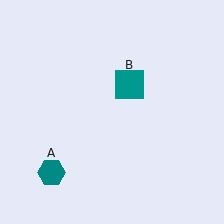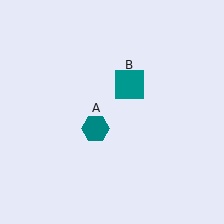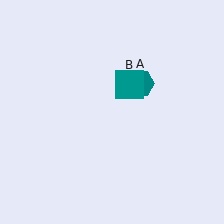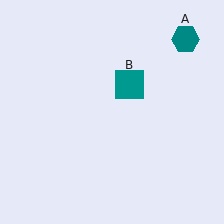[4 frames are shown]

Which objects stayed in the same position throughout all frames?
Teal square (object B) remained stationary.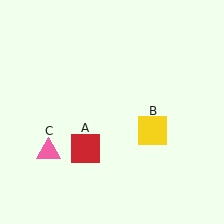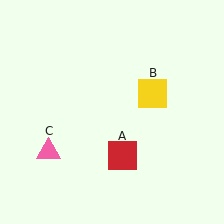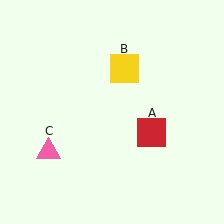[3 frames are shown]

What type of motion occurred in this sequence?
The red square (object A), yellow square (object B) rotated counterclockwise around the center of the scene.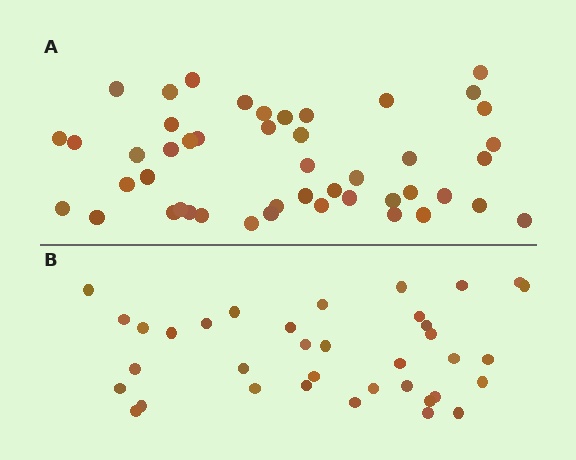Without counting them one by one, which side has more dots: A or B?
Region A (the top region) has more dots.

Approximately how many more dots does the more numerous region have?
Region A has roughly 12 or so more dots than region B.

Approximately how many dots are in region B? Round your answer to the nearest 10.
About 40 dots. (The exact count is 36, which rounds to 40.)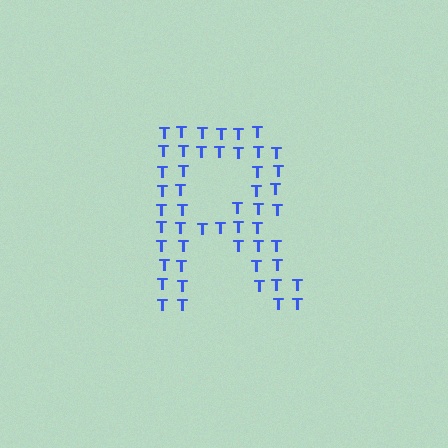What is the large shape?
The large shape is the letter R.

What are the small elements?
The small elements are letter T's.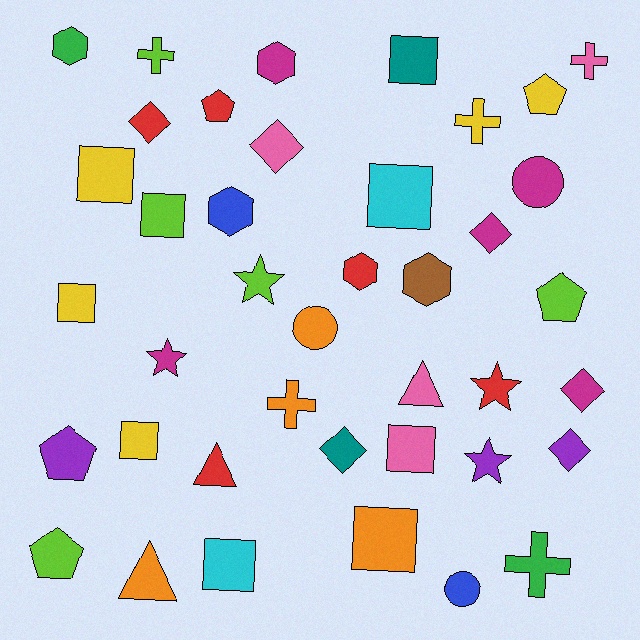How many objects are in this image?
There are 40 objects.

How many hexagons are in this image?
There are 5 hexagons.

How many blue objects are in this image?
There are 2 blue objects.